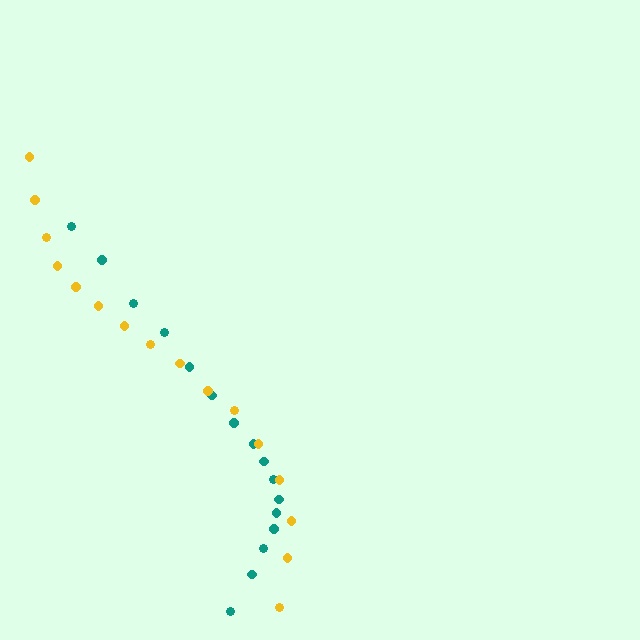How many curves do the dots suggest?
There are 2 distinct paths.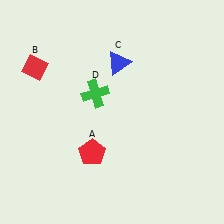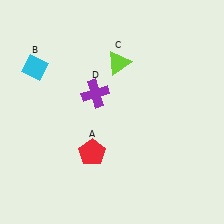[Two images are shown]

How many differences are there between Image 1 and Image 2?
There are 3 differences between the two images.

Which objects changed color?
B changed from red to cyan. C changed from blue to lime. D changed from green to purple.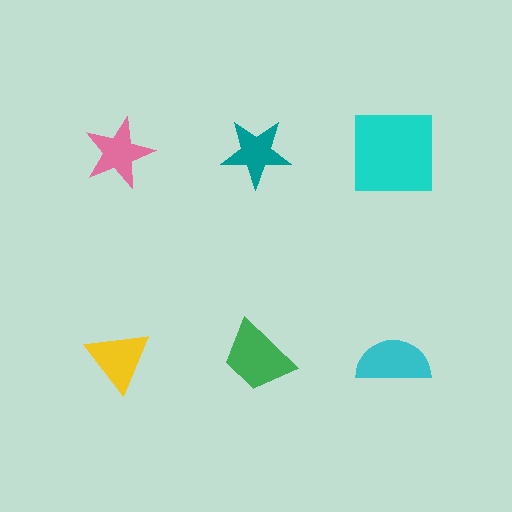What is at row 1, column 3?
A cyan square.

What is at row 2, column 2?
A green trapezoid.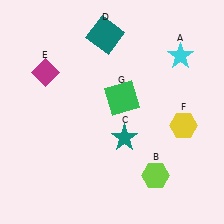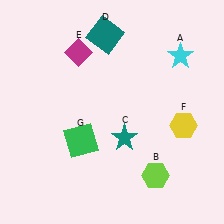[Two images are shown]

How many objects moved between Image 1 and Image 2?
2 objects moved between the two images.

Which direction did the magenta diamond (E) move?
The magenta diamond (E) moved right.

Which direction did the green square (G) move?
The green square (G) moved down.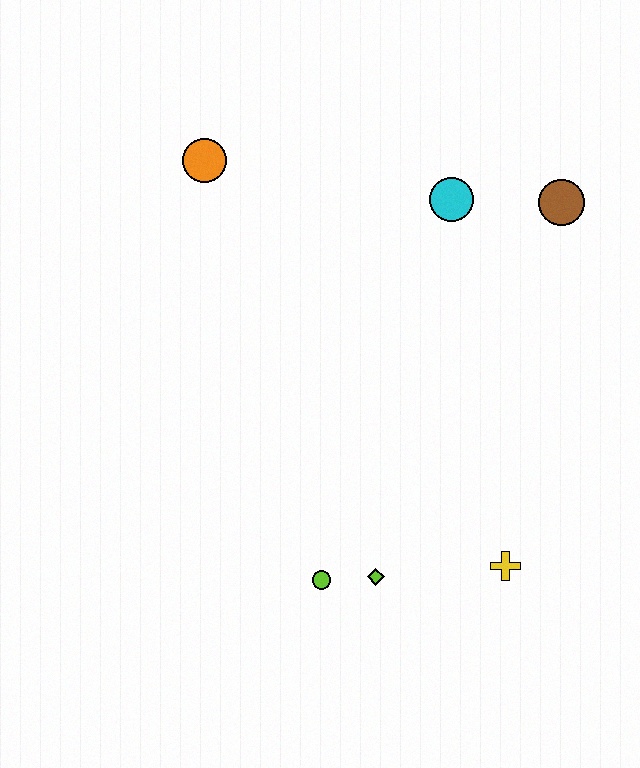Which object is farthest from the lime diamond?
The orange circle is farthest from the lime diamond.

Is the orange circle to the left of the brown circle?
Yes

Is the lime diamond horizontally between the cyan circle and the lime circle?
Yes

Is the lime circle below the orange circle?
Yes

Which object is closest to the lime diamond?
The lime circle is closest to the lime diamond.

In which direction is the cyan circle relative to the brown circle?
The cyan circle is to the left of the brown circle.